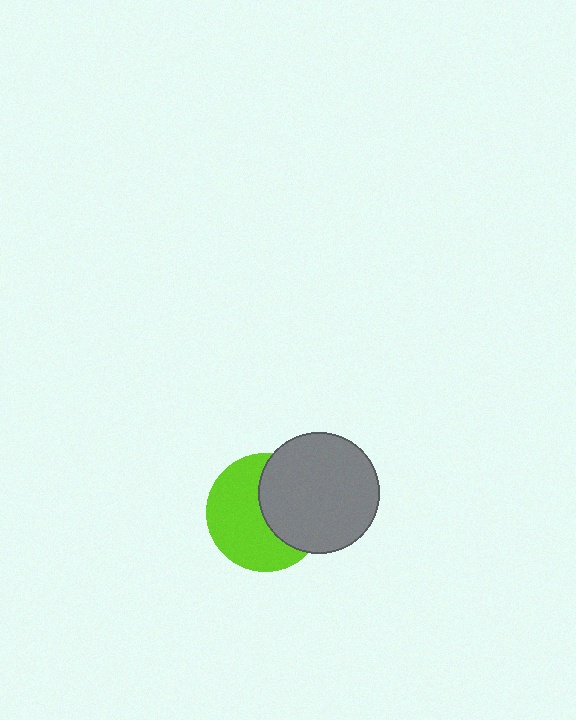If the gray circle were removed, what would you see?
You would see the complete lime circle.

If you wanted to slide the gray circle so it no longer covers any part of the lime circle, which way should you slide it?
Slide it right — that is the most direct way to separate the two shapes.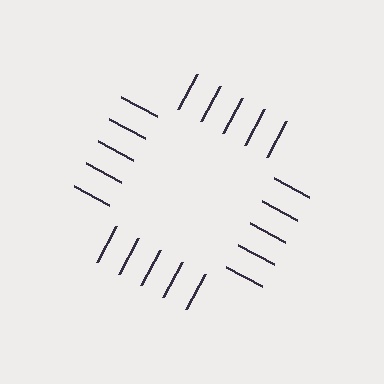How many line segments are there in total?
20 — 5 along each of the 4 edges.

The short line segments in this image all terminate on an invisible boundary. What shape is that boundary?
An illusory square — the line segments terminate on its edges but no continuous stroke is drawn.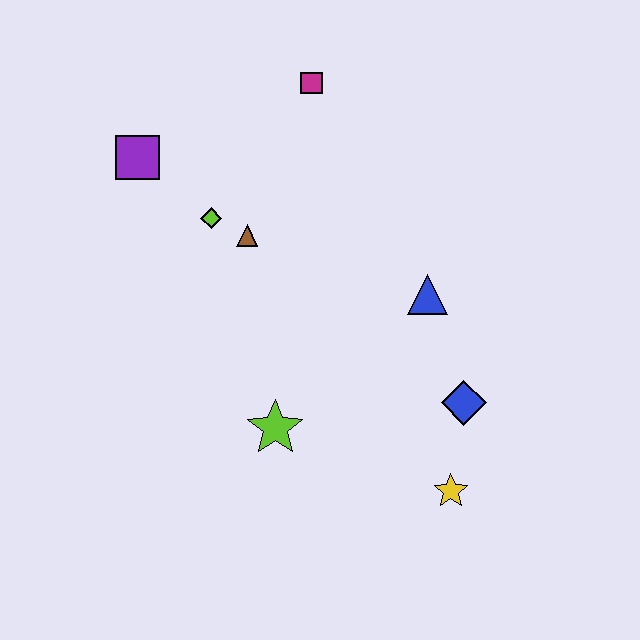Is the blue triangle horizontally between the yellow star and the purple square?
Yes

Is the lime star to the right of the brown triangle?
Yes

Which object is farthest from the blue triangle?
The purple square is farthest from the blue triangle.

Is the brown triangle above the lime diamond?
No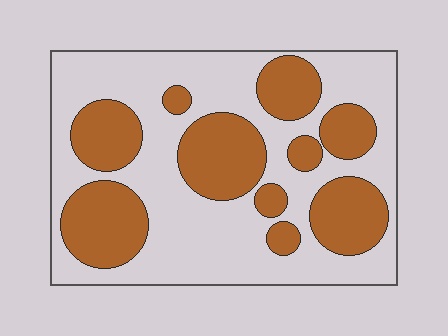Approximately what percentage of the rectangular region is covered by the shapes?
Approximately 40%.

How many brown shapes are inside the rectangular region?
10.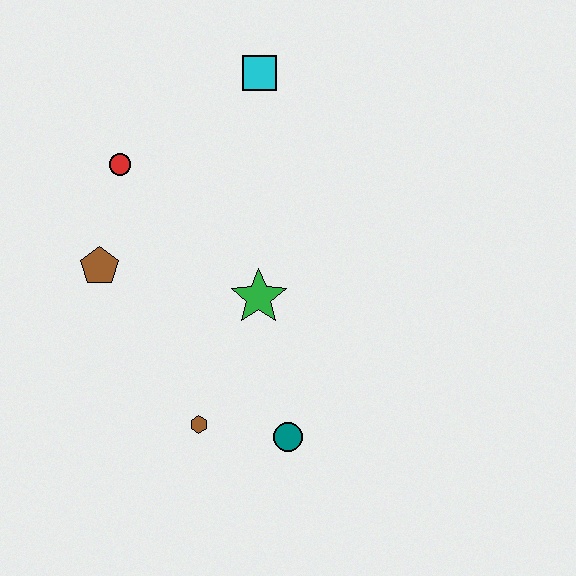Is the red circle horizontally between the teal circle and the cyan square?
No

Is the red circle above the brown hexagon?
Yes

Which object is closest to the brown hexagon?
The teal circle is closest to the brown hexagon.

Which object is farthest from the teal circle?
The cyan square is farthest from the teal circle.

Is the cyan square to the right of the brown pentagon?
Yes